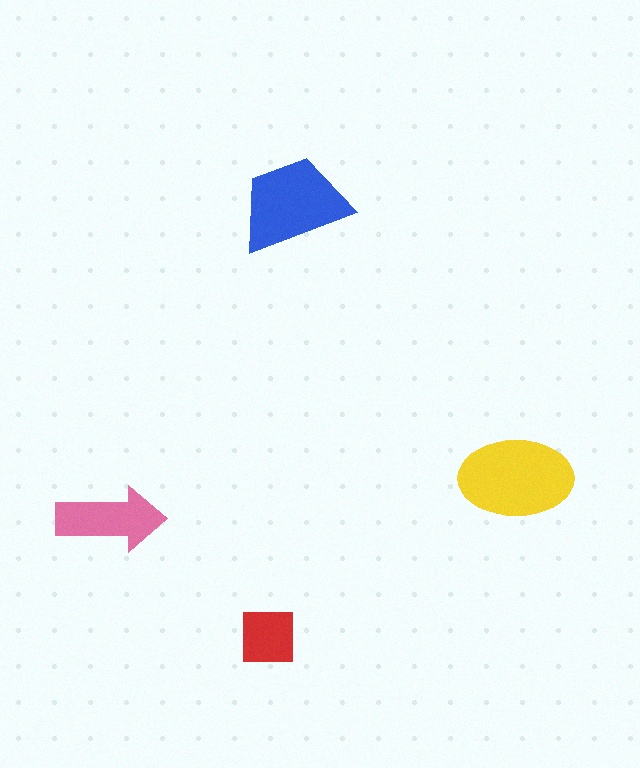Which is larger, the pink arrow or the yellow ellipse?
The yellow ellipse.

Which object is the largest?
The yellow ellipse.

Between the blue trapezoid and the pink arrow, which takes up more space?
The blue trapezoid.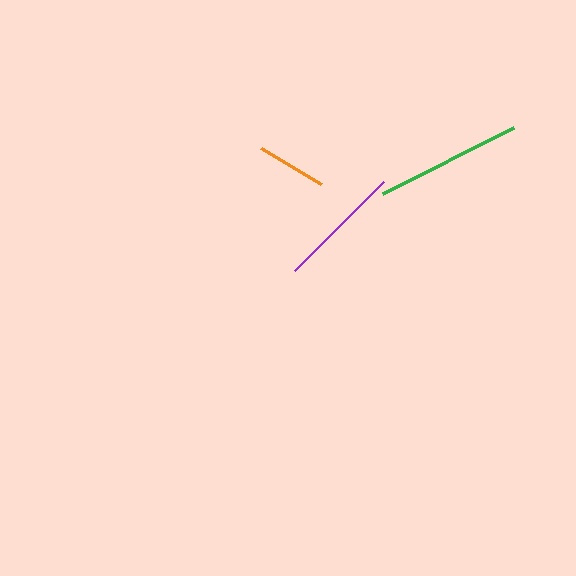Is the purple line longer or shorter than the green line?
The green line is longer than the purple line.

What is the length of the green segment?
The green segment is approximately 146 pixels long.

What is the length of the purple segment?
The purple segment is approximately 126 pixels long.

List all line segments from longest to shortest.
From longest to shortest: green, purple, orange.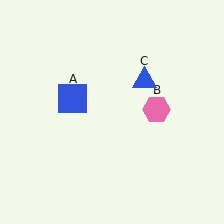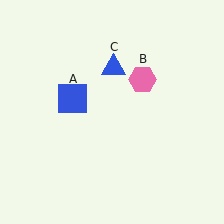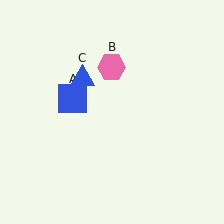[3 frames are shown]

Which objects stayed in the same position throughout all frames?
Blue square (object A) remained stationary.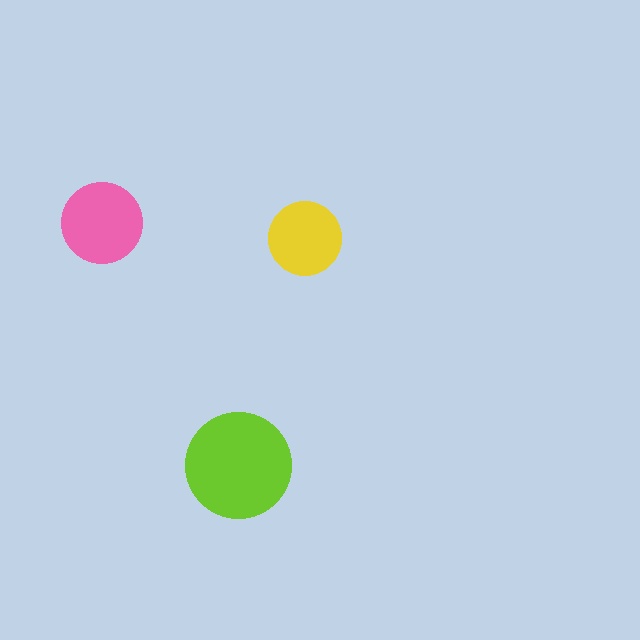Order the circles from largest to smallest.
the lime one, the pink one, the yellow one.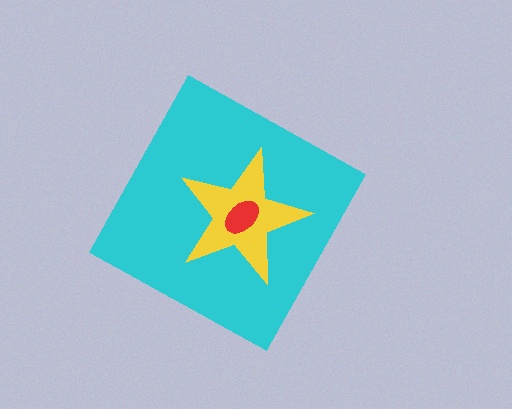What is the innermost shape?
The red ellipse.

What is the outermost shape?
The cyan diamond.